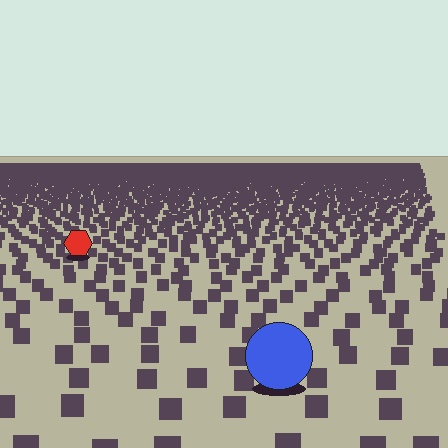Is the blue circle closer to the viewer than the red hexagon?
Yes. The blue circle is closer — you can tell from the texture gradient: the ground texture is coarser near it.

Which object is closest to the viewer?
The blue circle is closest. The texture marks near it are larger and more spread out.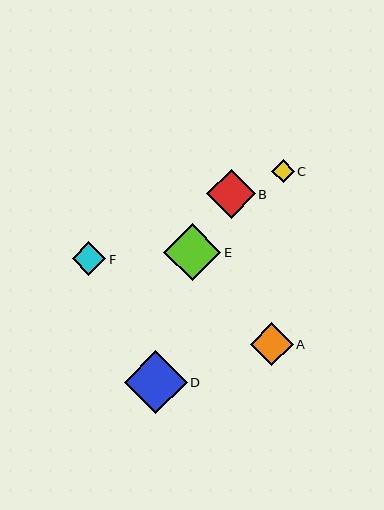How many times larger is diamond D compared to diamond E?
Diamond D is approximately 1.1 times the size of diamond E.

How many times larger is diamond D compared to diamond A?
Diamond D is approximately 1.5 times the size of diamond A.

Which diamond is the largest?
Diamond D is the largest with a size of approximately 63 pixels.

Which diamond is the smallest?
Diamond C is the smallest with a size of approximately 23 pixels.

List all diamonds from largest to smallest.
From largest to smallest: D, E, B, A, F, C.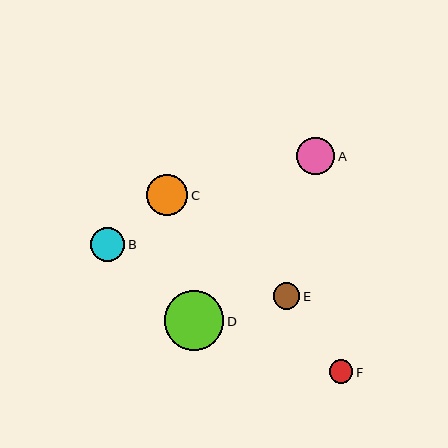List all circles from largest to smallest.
From largest to smallest: D, C, A, B, E, F.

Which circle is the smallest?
Circle F is the smallest with a size of approximately 24 pixels.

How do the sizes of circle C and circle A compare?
Circle C and circle A are approximately the same size.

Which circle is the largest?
Circle D is the largest with a size of approximately 60 pixels.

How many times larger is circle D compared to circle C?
Circle D is approximately 1.4 times the size of circle C.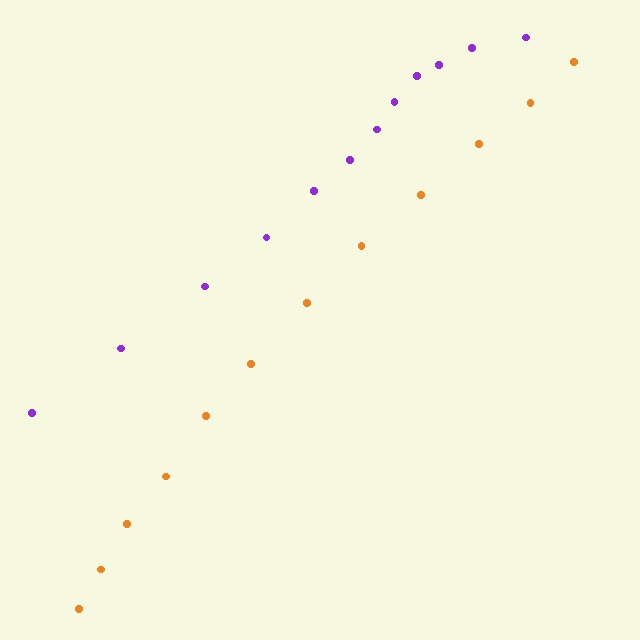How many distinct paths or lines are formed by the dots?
There are 2 distinct paths.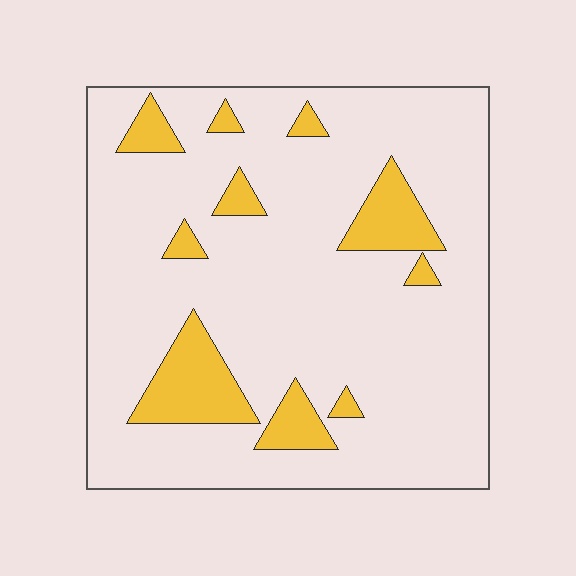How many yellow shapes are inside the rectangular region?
10.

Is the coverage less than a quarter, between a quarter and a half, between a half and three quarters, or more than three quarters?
Less than a quarter.